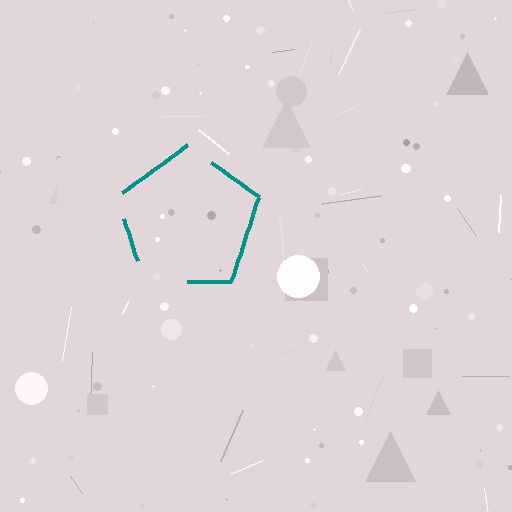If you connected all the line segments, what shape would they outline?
They would outline a pentagon.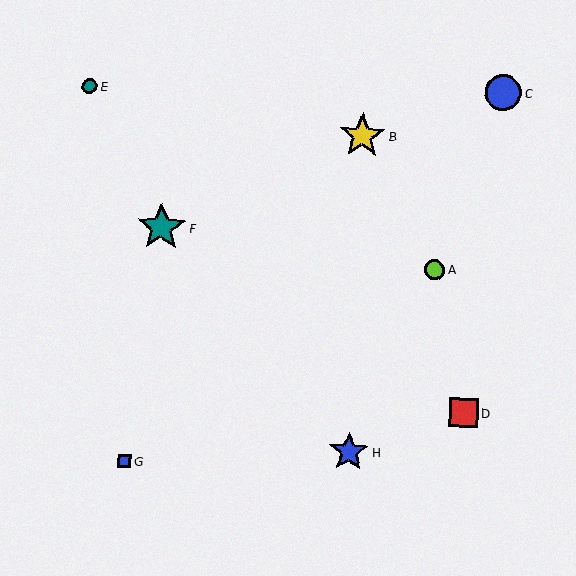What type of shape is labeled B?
Shape B is a yellow star.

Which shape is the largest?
The teal star (labeled F) is the largest.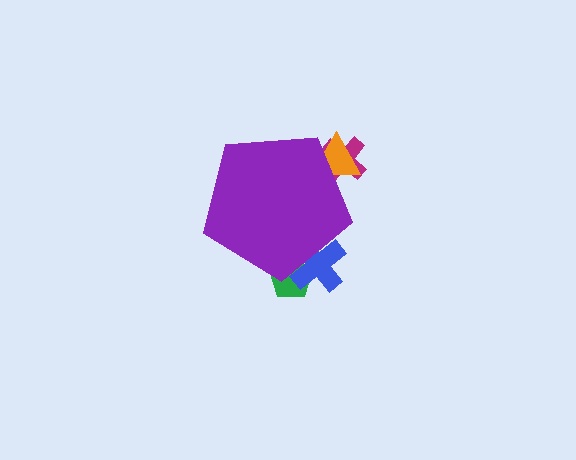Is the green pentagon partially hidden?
Yes, the green pentagon is partially hidden behind the purple pentagon.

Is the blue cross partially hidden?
Yes, the blue cross is partially hidden behind the purple pentagon.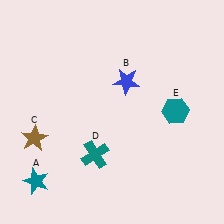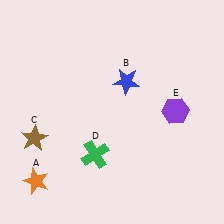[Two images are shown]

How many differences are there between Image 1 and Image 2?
There are 3 differences between the two images.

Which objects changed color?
A changed from teal to orange. D changed from teal to green. E changed from teal to purple.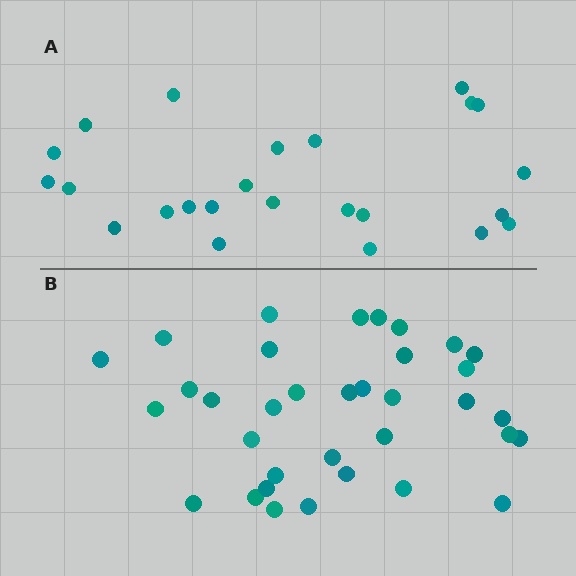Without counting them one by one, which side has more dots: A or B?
Region B (the bottom region) has more dots.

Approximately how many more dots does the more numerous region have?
Region B has roughly 12 or so more dots than region A.